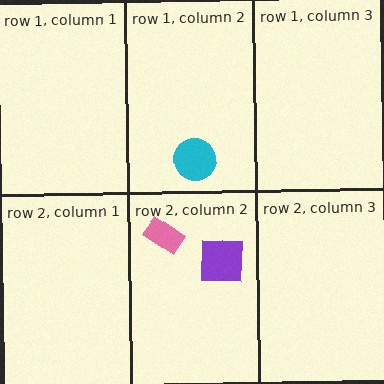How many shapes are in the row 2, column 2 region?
2.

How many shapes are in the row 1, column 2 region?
1.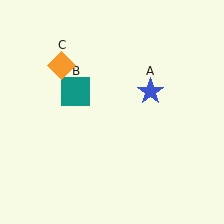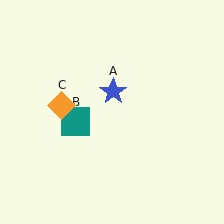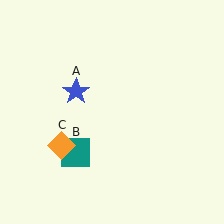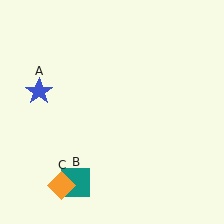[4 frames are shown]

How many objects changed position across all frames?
3 objects changed position: blue star (object A), teal square (object B), orange diamond (object C).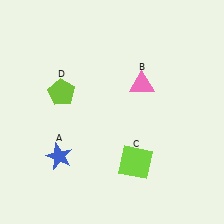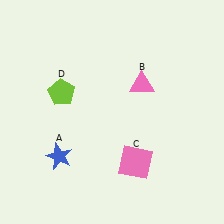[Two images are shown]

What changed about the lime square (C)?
In Image 1, C is lime. In Image 2, it changed to pink.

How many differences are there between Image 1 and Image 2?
There is 1 difference between the two images.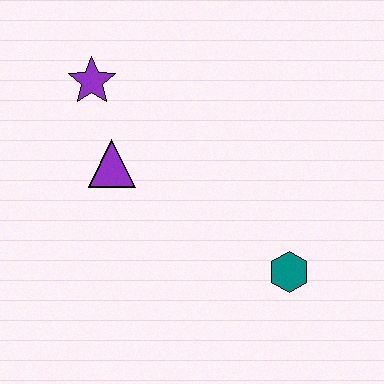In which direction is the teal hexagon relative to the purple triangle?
The teal hexagon is to the right of the purple triangle.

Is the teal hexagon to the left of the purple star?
No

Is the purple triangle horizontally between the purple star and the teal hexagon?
Yes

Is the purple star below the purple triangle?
No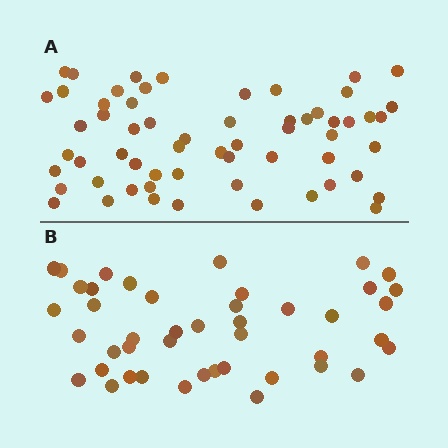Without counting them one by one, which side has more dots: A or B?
Region A (the top region) has more dots.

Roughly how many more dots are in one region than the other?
Region A has approximately 15 more dots than region B.